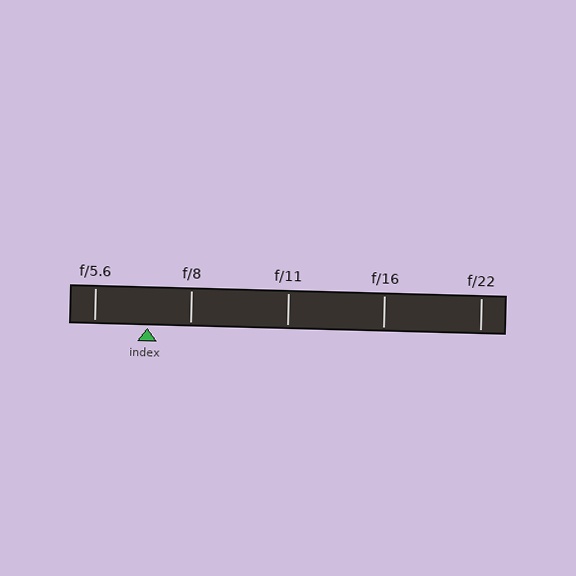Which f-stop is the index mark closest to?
The index mark is closest to f/8.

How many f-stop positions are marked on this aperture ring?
There are 5 f-stop positions marked.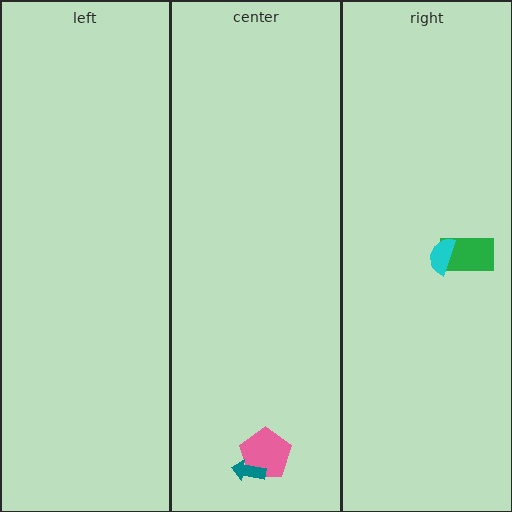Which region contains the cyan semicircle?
The right region.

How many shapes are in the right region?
2.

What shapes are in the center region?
The pink pentagon, the teal arrow.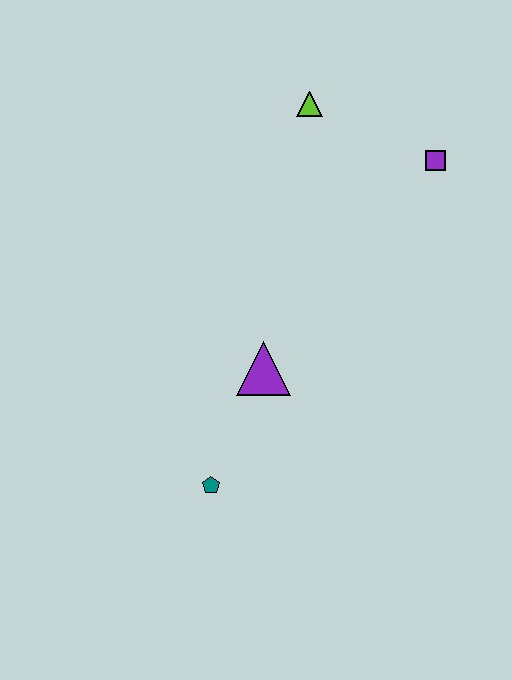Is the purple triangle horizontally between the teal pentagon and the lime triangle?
Yes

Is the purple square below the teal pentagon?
No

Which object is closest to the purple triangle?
The teal pentagon is closest to the purple triangle.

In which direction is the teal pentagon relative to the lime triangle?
The teal pentagon is below the lime triangle.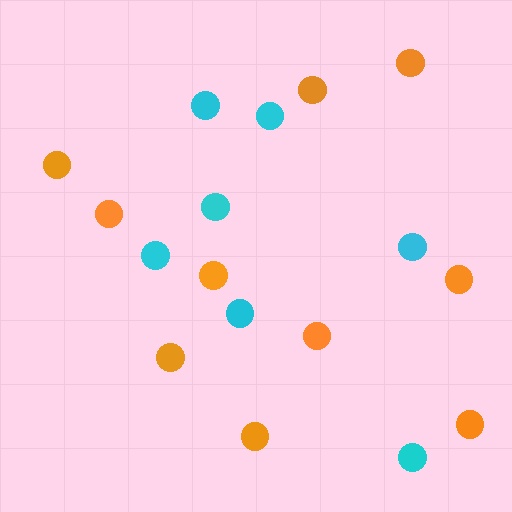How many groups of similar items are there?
There are 2 groups: one group of cyan circles (7) and one group of orange circles (10).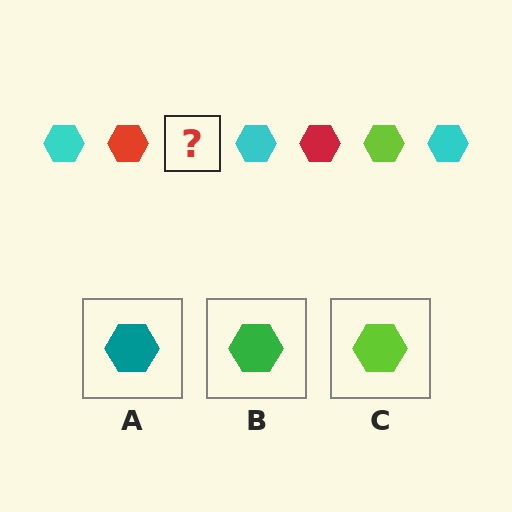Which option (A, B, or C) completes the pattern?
C.